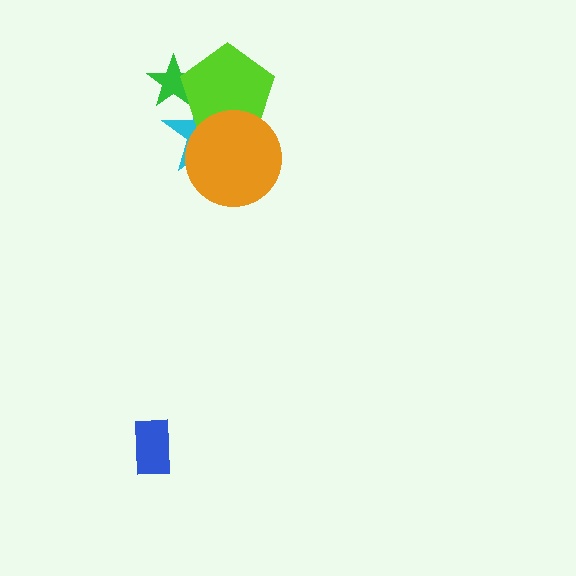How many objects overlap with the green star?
2 objects overlap with the green star.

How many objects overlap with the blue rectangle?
0 objects overlap with the blue rectangle.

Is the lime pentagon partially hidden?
Yes, it is partially covered by another shape.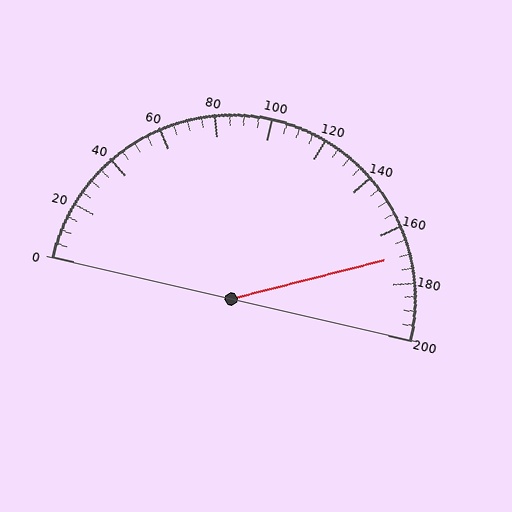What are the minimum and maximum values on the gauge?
The gauge ranges from 0 to 200.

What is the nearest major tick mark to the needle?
The nearest major tick mark is 160.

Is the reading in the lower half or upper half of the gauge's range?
The reading is in the upper half of the range (0 to 200).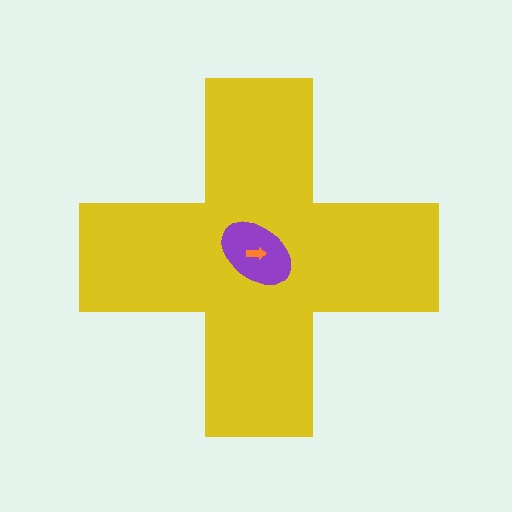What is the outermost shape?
The yellow cross.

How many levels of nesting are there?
3.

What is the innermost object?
The orange arrow.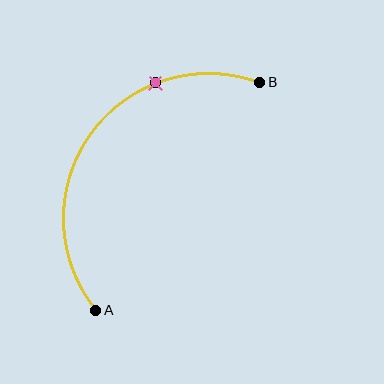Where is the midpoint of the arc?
The arc midpoint is the point on the curve farthest from the straight line joining A and B. It sits above and to the left of that line.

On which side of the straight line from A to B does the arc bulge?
The arc bulges above and to the left of the straight line connecting A and B.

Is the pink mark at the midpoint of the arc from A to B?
No. The pink mark lies on the arc but is closer to endpoint B. The arc midpoint would be at the point on the curve equidistant along the arc from both A and B.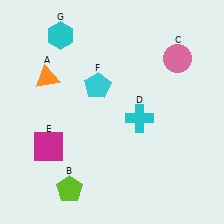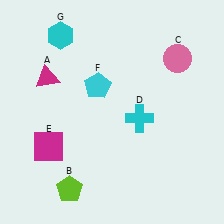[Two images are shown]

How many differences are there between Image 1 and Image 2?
There is 1 difference between the two images.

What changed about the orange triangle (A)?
In Image 1, A is orange. In Image 2, it changed to magenta.